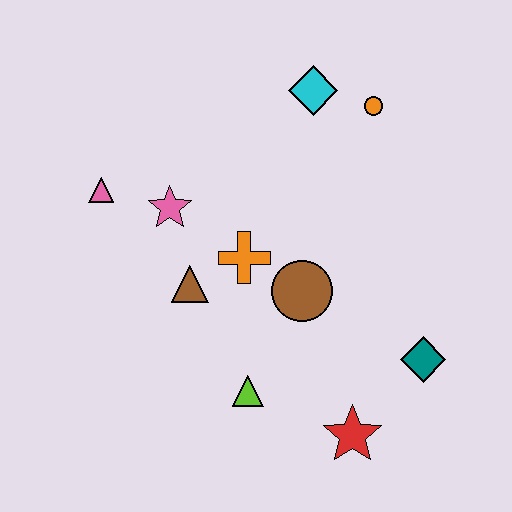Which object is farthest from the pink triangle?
The teal diamond is farthest from the pink triangle.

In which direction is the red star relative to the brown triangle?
The red star is to the right of the brown triangle.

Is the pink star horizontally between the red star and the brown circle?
No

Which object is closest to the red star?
The teal diamond is closest to the red star.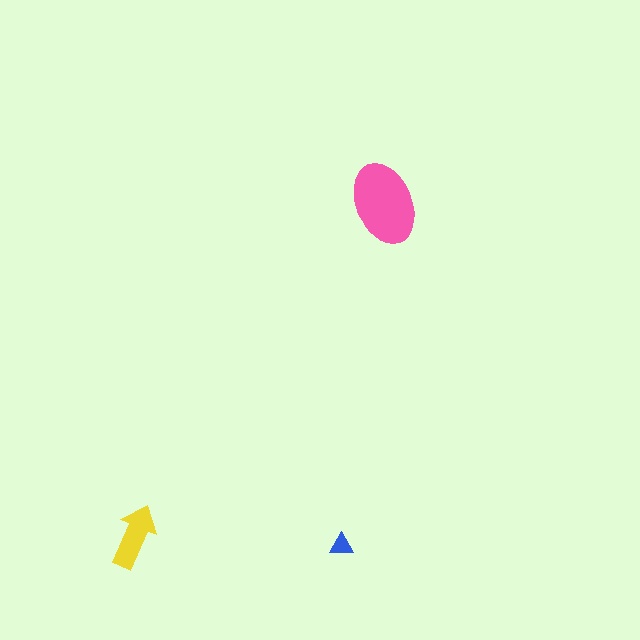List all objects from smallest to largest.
The blue triangle, the yellow arrow, the pink ellipse.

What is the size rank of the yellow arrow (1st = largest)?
2nd.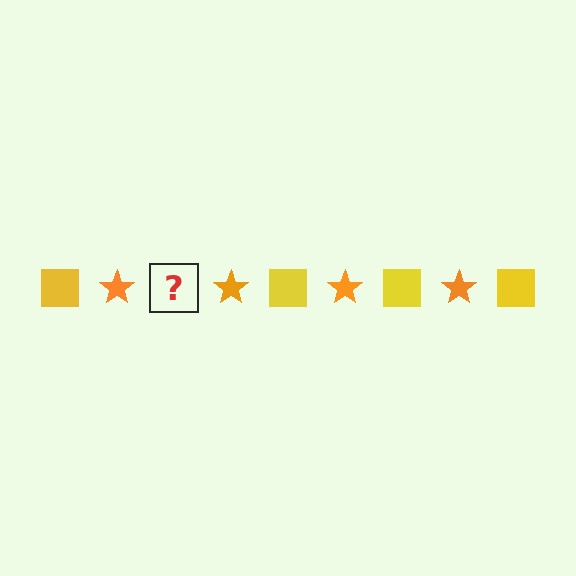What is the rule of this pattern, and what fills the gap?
The rule is that the pattern alternates between yellow square and orange star. The gap should be filled with a yellow square.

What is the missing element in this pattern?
The missing element is a yellow square.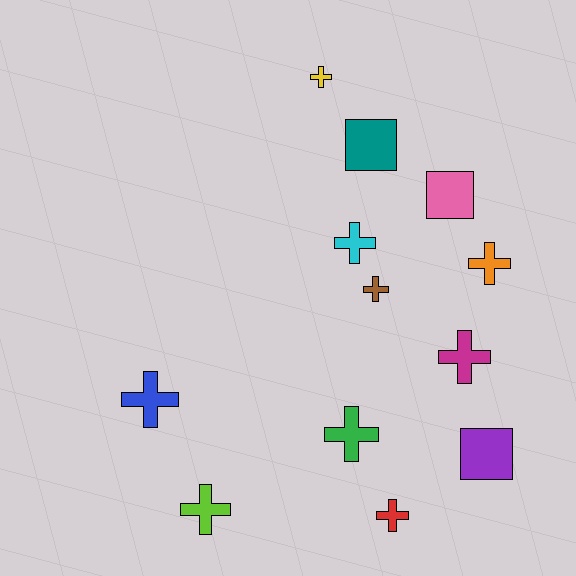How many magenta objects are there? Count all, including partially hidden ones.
There is 1 magenta object.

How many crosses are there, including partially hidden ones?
There are 9 crosses.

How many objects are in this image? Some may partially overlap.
There are 12 objects.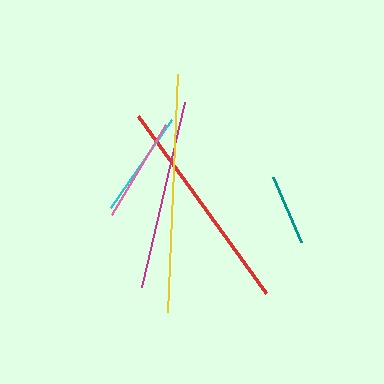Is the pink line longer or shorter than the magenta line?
The magenta line is longer than the pink line.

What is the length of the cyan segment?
The cyan segment is approximately 106 pixels long.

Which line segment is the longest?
The yellow line is the longest at approximately 238 pixels.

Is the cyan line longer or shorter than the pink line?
The cyan line is longer than the pink line.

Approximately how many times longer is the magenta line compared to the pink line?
The magenta line is approximately 1.8 times the length of the pink line.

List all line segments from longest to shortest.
From longest to shortest: yellow, red, magenta, cyan, pink, teal.